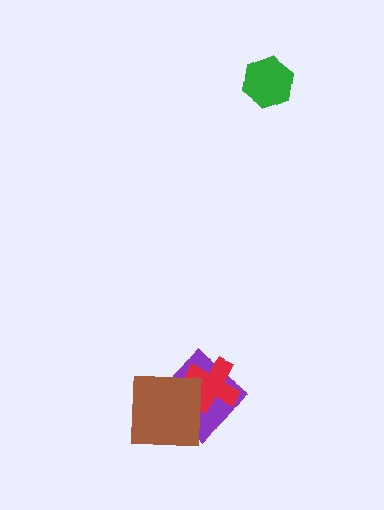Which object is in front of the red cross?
The brown square is in front of the red cross.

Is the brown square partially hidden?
No, no other shape covers it.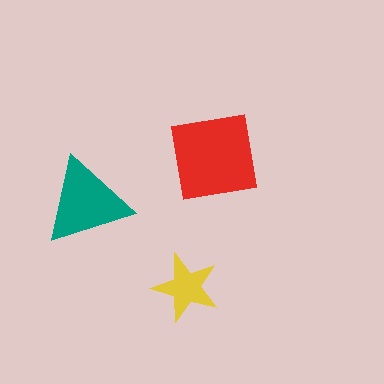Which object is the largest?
The red square.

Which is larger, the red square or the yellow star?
The red square.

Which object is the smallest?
The yellow star.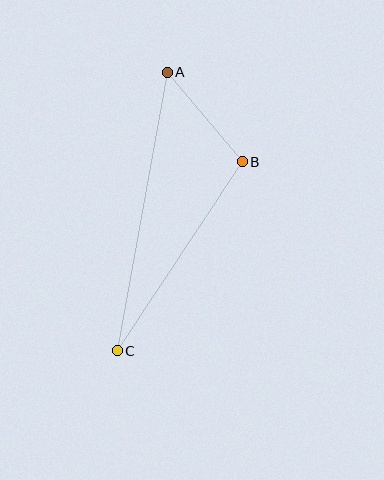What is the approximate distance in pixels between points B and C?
The distance between B and C is approximately 227 pixels.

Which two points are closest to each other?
Points A and B are closest to each other.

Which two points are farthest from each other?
Points A and C are farthest from each other.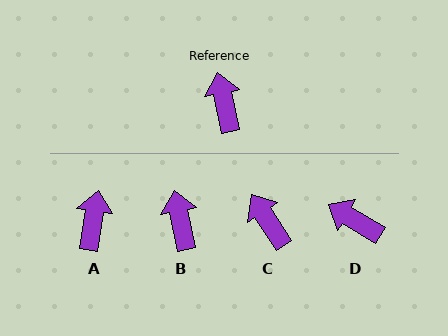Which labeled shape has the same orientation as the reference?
B.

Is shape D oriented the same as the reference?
No, it is off by about 48 degrees.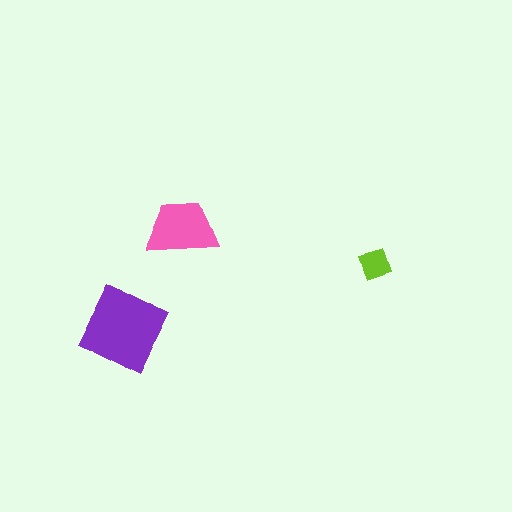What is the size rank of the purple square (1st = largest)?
1st.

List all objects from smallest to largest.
The lime diamond, the pink trapezoid, the purple square.